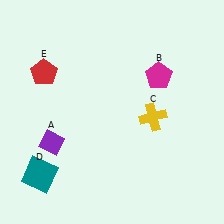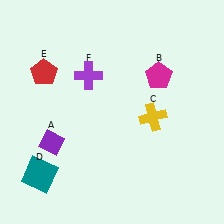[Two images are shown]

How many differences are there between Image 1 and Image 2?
There is 1 difference between the two images.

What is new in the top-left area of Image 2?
A purple cross (F) was added in the top-left area of Image 2.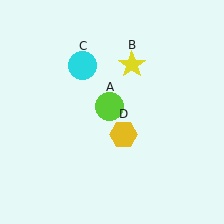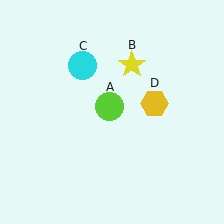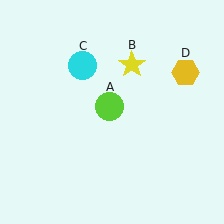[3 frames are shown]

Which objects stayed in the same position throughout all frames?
Lime circle (object A) and yellow star (object B) and cyan circle (object C) remained stationary.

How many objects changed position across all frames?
1 object changed position: yellow hexagon (object D).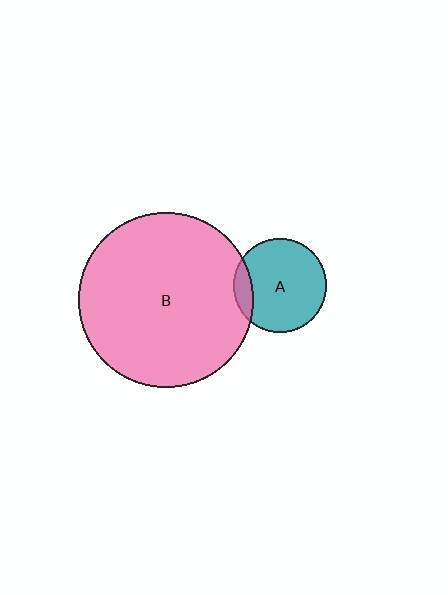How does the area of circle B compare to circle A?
Approximately 3.5 times.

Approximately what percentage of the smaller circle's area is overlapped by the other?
Approximately 10%.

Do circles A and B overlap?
Yes.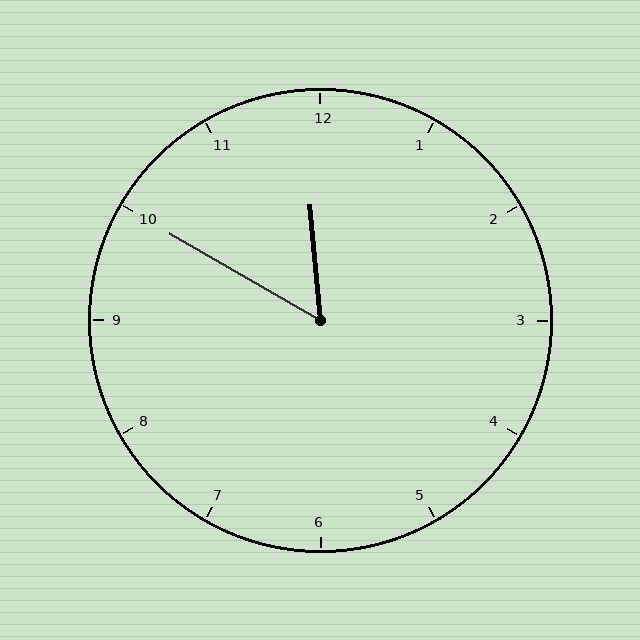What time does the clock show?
11:50.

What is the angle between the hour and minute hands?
Approximately 55 degrees.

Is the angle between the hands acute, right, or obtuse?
It is acute.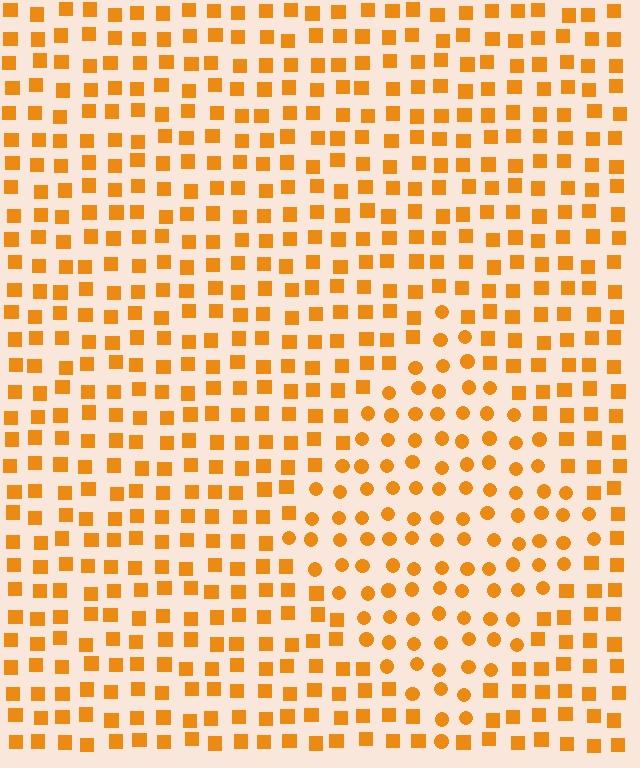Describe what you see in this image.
The image is filled with small orange elements arranged in a uniform grid. A diamond-shaped region contains circles, while the surrounding area contains squares. The boundary is defined purely by the change in element shape.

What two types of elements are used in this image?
The image uses circles inside the diamond region and squares outside it.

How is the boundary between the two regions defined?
The boundary is defined by a change in element shape: circles inside vs. squares outside. All elements share the same color and spacing.